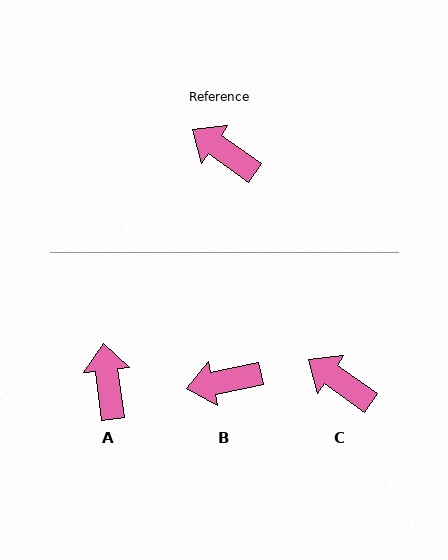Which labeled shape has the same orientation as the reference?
C.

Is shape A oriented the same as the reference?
No, it is off by about 48 degrees.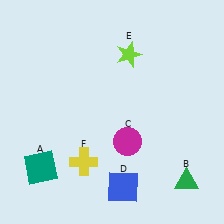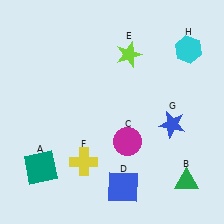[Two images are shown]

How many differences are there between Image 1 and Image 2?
There are 2 differences between the two images.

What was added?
A blue star (G), a cyan hexagon (H) were added in Image 2.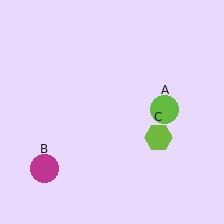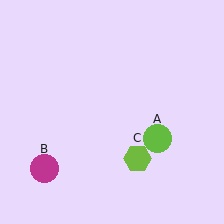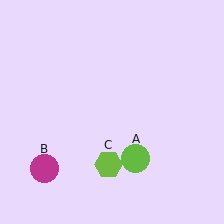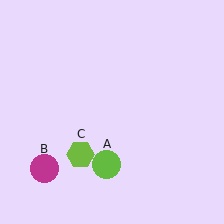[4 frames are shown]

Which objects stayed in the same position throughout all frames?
Magenta circle (object B) remained stationary.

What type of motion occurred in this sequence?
The lime circle (object A), lime hexagon (object C) rotated clockwise around the center of the scene.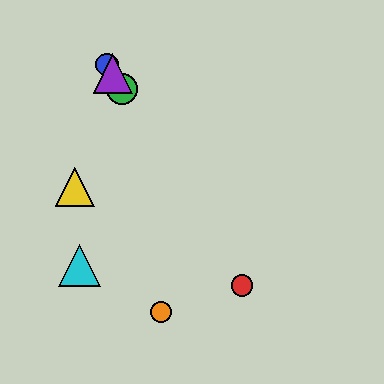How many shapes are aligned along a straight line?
4 shapes (the red circle, the blue circle, the green circle, the purple triangle) are aligned along a straight line.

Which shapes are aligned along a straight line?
The red circle, the blue circle, the green circle, the purple triangle are aligned along a straight line.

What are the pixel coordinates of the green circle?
The green circle is at (122, 89).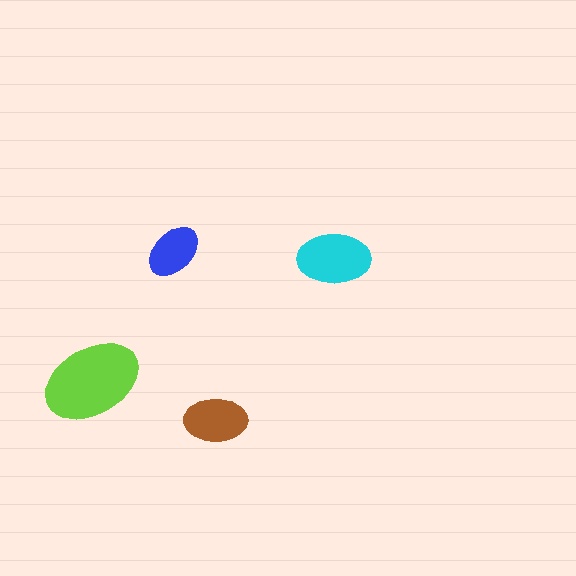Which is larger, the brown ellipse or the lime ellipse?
The lime one.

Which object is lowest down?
The brown ellipse is bottommost.